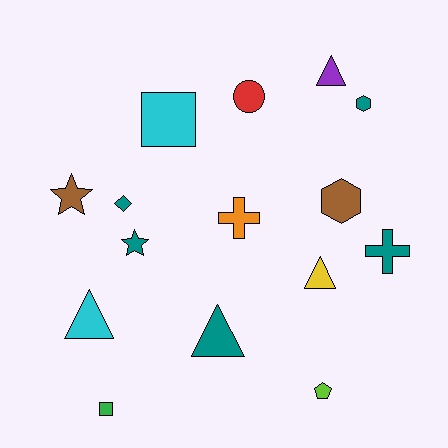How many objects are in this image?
There are 15 objects.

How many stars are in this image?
There are 2 stars.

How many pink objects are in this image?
There are no pink objects.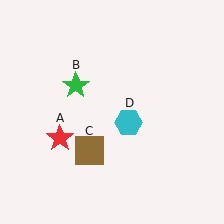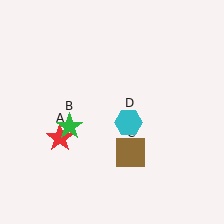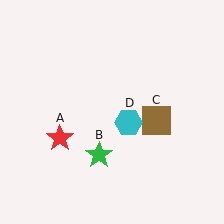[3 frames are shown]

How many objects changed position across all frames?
2 objects changed position: green star (object B), brown square (object C).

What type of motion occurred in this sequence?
The green star (object B), brown square (object C) rotated counterclockwise around the center of the scene.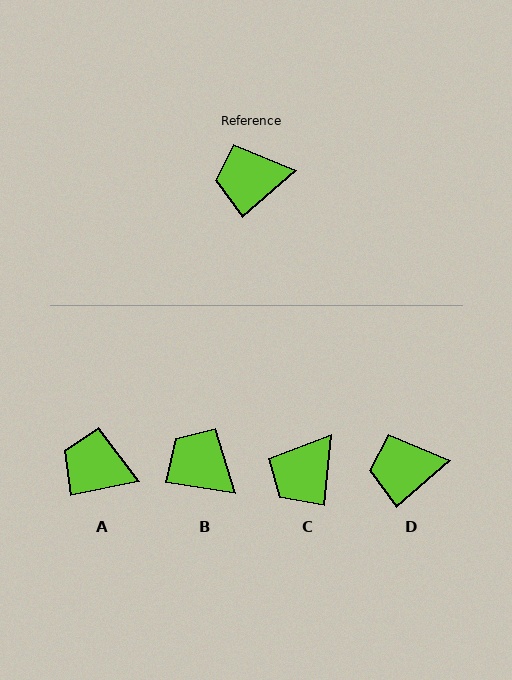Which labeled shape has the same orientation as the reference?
D.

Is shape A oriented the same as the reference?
No, it is off by about 30 degrees.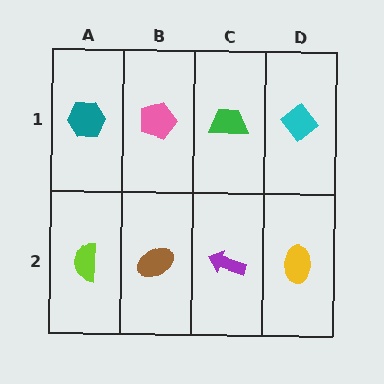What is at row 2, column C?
A purple arrow.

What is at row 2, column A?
A lime semicircle.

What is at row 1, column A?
A teal hexagon.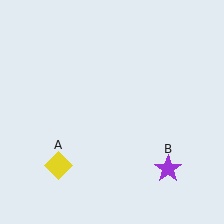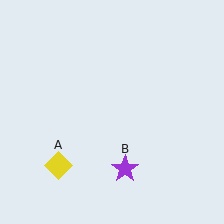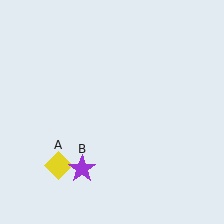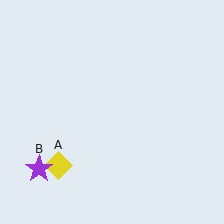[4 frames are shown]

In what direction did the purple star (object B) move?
The purple star (object B) moved left.